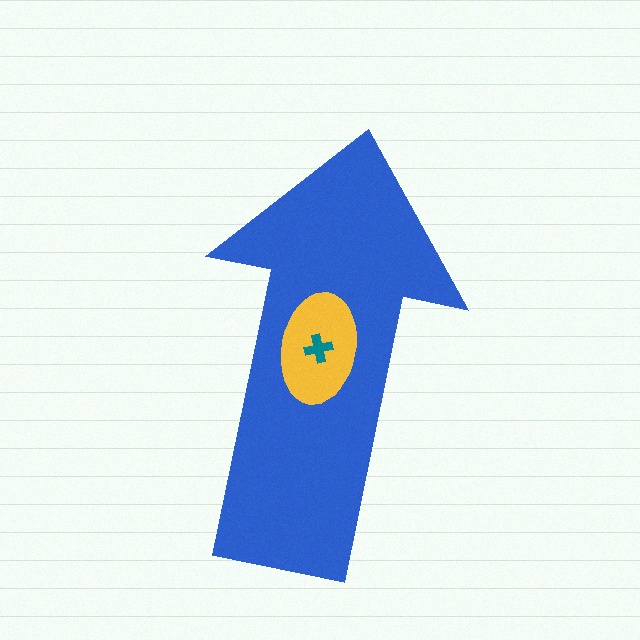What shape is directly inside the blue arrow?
The yellow ellipse.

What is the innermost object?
The teal cross.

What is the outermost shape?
The blue arrow.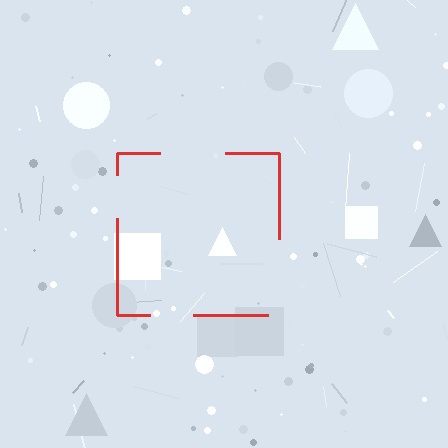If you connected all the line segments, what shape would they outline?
They would outline a square.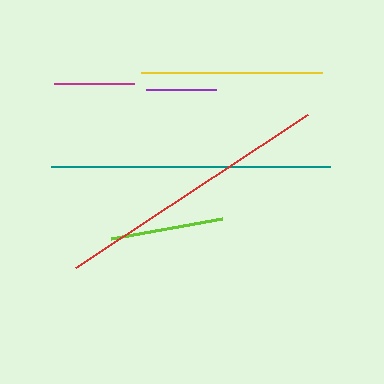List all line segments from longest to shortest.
From longest to shortest: teal, red, yellow, lime, magenta, purple.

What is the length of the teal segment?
The teal segment is approximately 279 pixels long.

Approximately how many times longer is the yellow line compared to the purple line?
The yellow line is approximately 2.6 times the length of the purple line.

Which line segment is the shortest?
The purple line is the shortest at approximately 71 pixels.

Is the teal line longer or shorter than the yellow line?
The teal line is longer than the yellow line.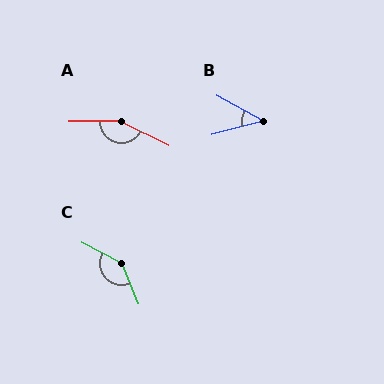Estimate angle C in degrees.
Approximately 141 degrees.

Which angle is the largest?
A, at approximately 153 degrees.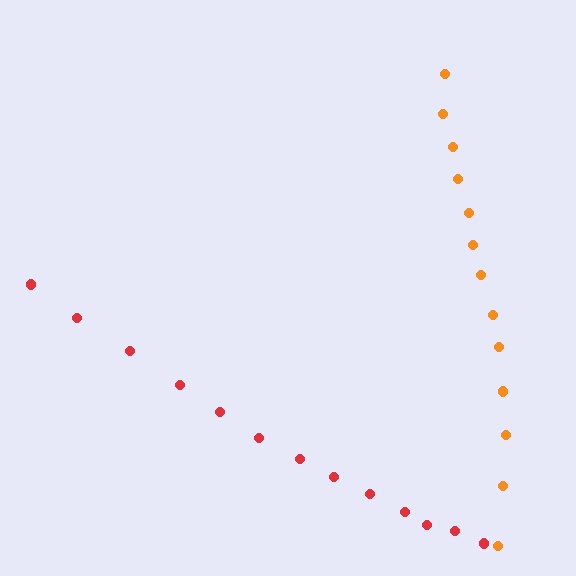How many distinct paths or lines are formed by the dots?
There are 2 distinct paths.